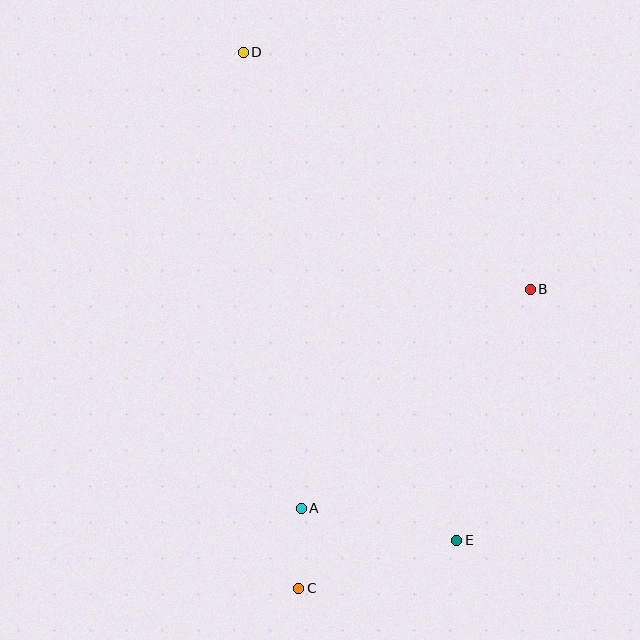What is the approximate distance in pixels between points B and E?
The distance between B and E is approximately 261 pixels.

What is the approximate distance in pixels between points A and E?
The distance between A and E is approximately 159 pixels.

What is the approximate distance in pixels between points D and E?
The distance between D and E is approximately 532 pixels.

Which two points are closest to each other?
Points A and C are closest to each other.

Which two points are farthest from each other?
Points C and D are farthest from each other.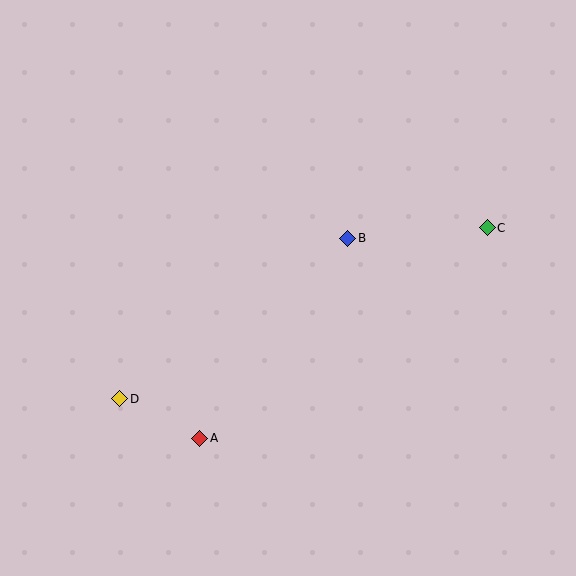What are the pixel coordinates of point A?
Point A is at (200, 438).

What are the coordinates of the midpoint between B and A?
The midpoint between B and A is at (274, 338).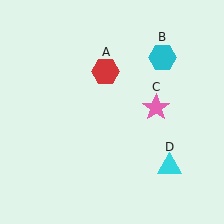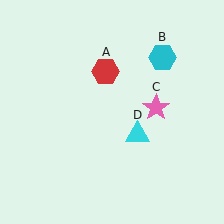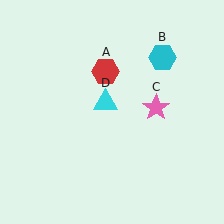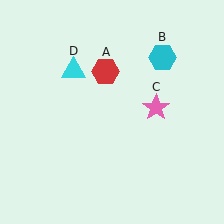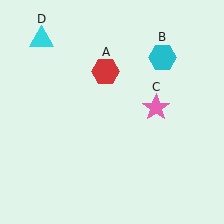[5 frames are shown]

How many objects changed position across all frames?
1 object changed position: cyan triangle (object D).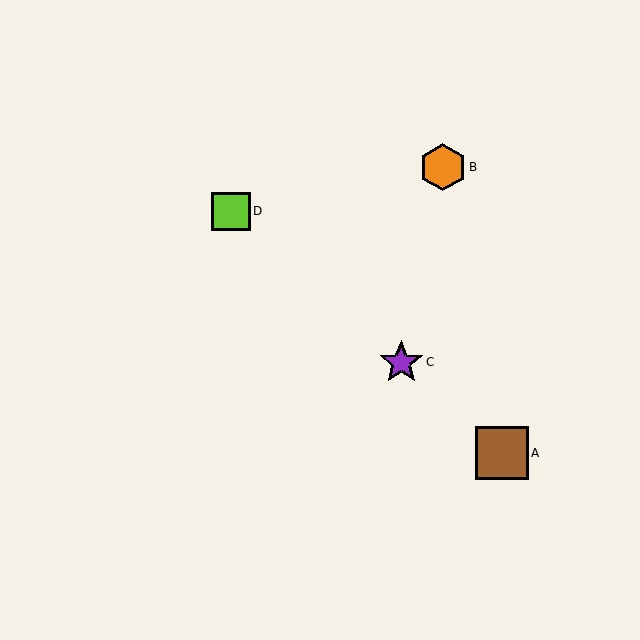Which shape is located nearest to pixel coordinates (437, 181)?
The orange hexagon (labeled B) at (443, 167) is nearest to that location.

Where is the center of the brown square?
The center of the brown square is at (502, 453).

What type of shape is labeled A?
Shape A is a brown square.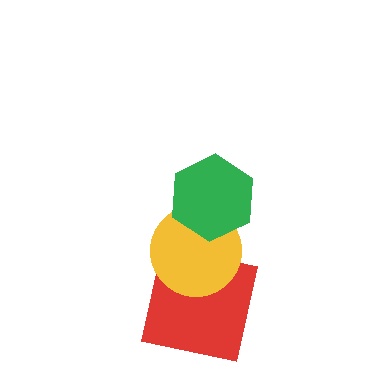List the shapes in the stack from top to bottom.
From top to bottom: the green hexagon, the yellow circle, the red square.